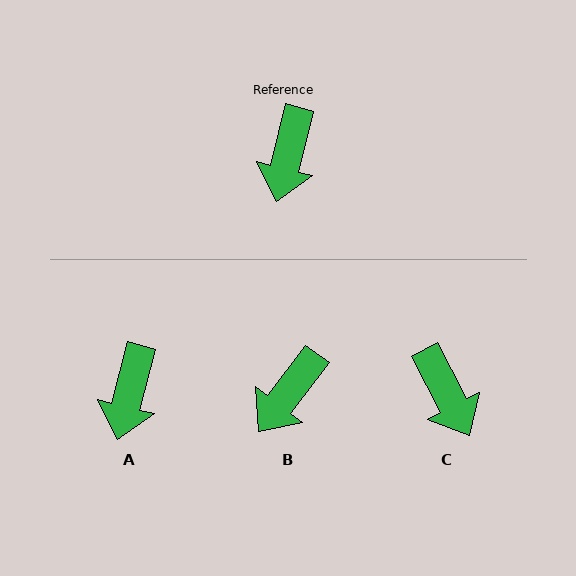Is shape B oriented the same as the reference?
No, it is off by about 23 degrees.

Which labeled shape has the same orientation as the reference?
A.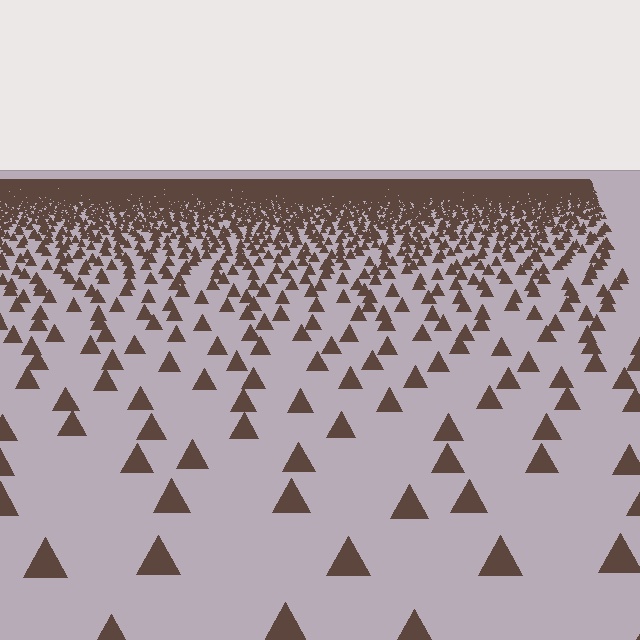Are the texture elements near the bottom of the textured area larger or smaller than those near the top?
Larger. Near the bottom, elements are closer to the viewer and appear at a bigger on-screen size.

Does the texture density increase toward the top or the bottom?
Density increases toward the top.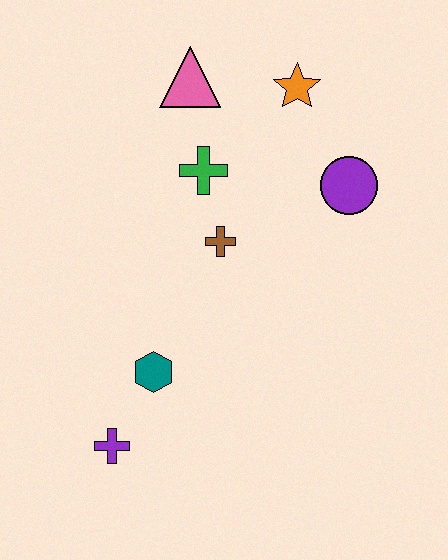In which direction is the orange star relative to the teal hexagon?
The orange star is above the teal hexagon.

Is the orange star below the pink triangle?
Yes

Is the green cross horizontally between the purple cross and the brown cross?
Yes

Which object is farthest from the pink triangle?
The purple cross is farthest from the pink triangle.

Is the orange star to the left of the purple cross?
No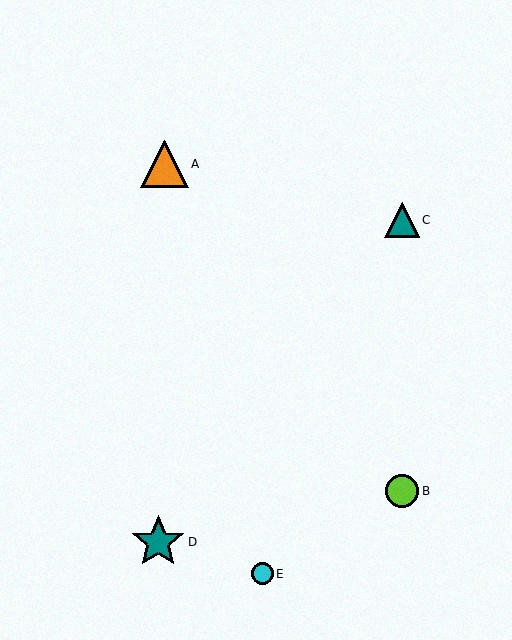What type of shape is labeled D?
Shape D is a teal star.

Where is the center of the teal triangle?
The center of the teal triangle is at (402, 220).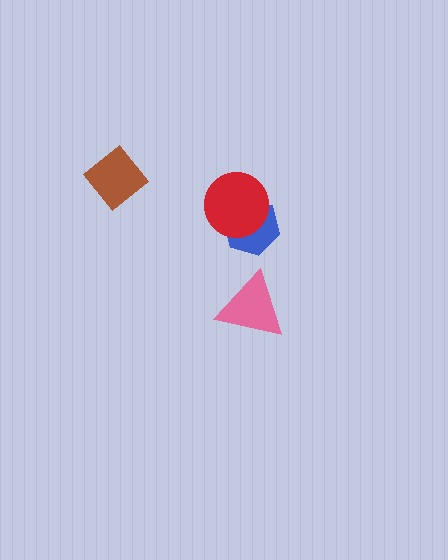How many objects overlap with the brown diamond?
0 objects overlap with the brown diamond.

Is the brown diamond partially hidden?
No, no other shape covers it.